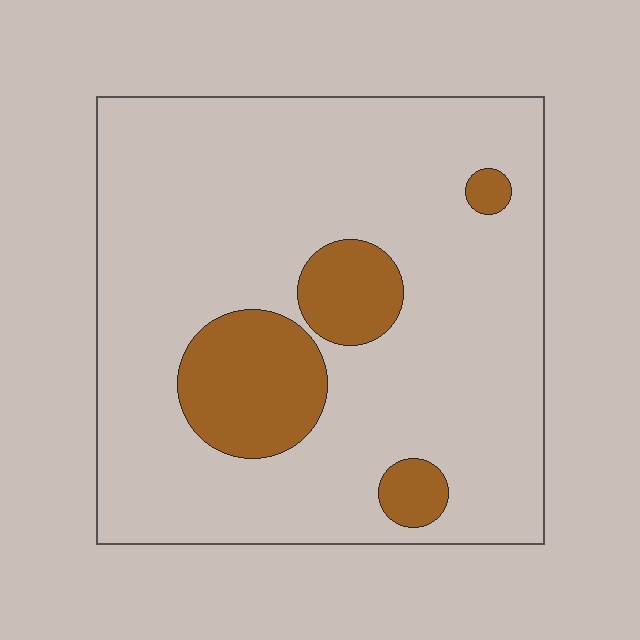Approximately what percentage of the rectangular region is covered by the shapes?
Approximately 15%.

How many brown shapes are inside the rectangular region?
4.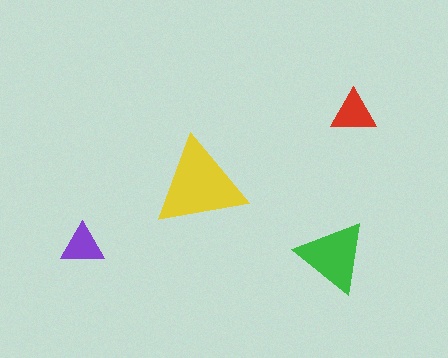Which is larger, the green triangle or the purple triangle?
The green one.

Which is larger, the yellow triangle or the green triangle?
The yellow one.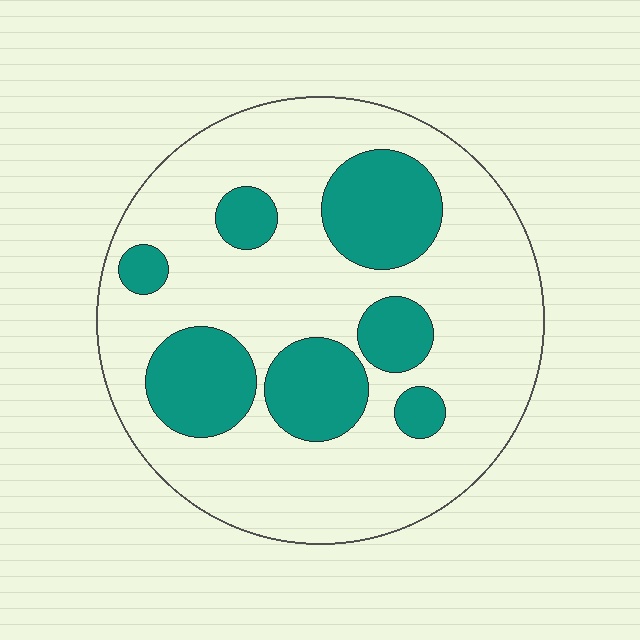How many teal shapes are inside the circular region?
7.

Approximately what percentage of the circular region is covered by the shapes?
Approximately 25%.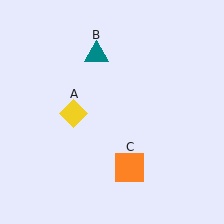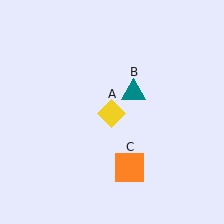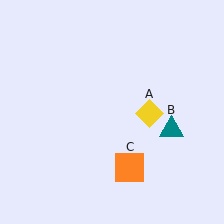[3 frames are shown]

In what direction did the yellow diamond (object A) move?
The yellow diamond (object A) moved right.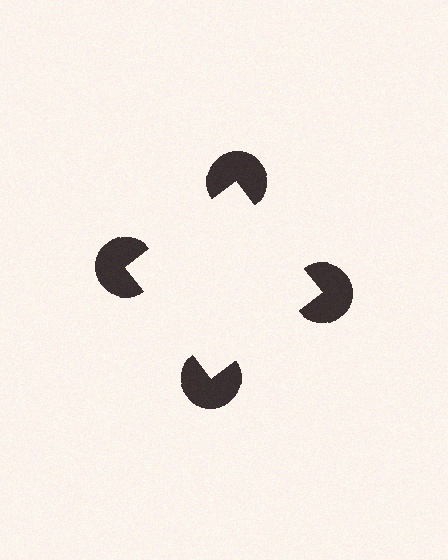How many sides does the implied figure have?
4 sides.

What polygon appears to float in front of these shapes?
An illusory square — its edges are inferred from the aligned wedge cuts in the pac-man discs, not physically drawn.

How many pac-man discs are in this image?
There are 4 — one at each vertex of the illusory square.